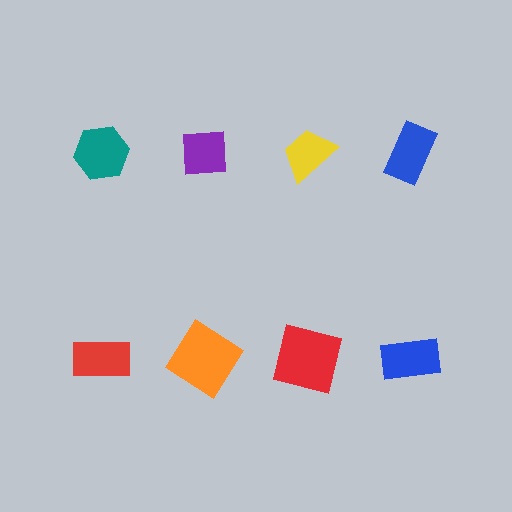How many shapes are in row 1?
4 shapes.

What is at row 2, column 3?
A red square.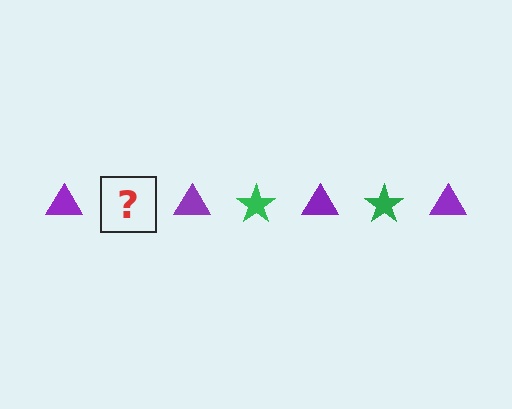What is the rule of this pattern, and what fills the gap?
The rule is that the pattern alternates between purple triangle and green star. The gap should be filled with a green star.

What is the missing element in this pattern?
The missing element is a green star.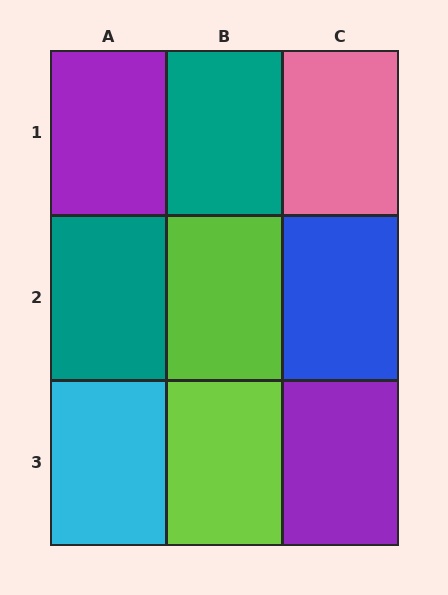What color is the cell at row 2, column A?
Teal.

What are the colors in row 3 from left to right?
Cyan, lime, purple.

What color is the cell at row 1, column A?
Purple.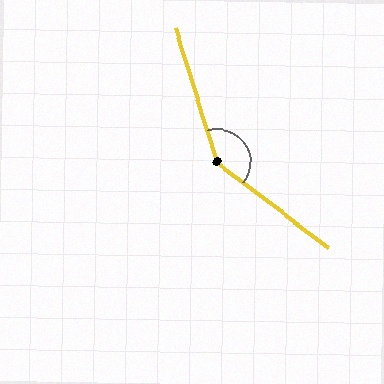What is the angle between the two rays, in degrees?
Approximately 145 degrees.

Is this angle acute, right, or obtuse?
It is obtuse.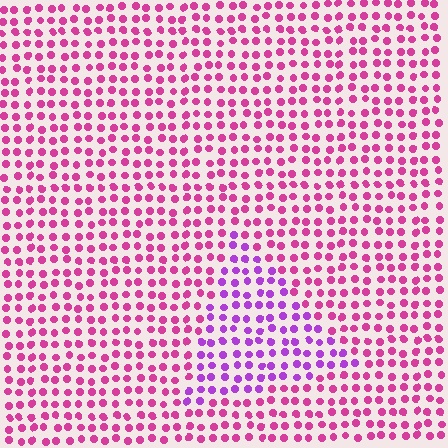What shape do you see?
I see a triangle.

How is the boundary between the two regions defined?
The boundary is defined purely by a slight shift in hue (about 38 degrees). Spacing, size, and orientation are identical on both sides.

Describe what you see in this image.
The image is filled with small magenta elements in a uniform arrangement. A triangle-shaped region is visible where the elements are tinted to a slightly different hue, forming a subtle color boundary.